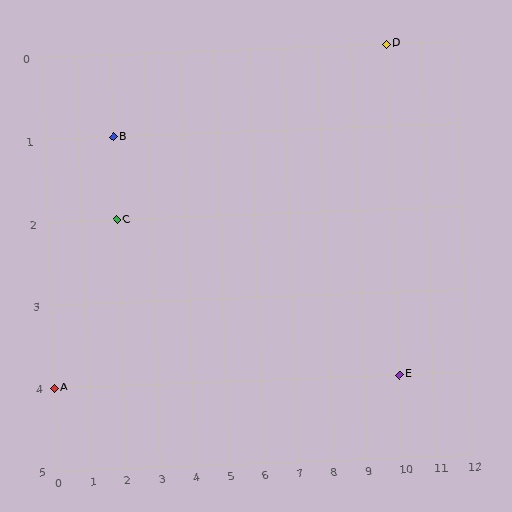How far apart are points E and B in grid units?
Points E and B are 8 columns and 3 rows apart (about 8.5 grid units diagonally).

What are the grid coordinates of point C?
Point C is at grid coordinates (2, 2).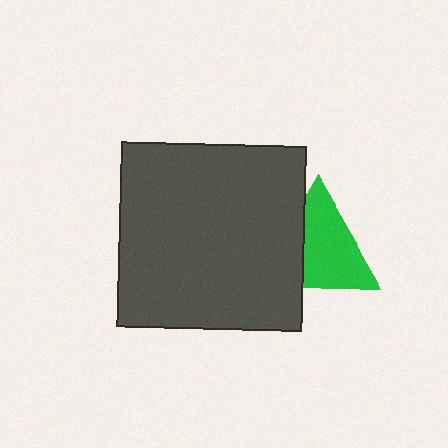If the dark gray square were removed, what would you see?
You would see the complete green triangle.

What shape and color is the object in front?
The object in front is a dark gray square.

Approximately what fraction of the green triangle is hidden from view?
Roughly 33% of the green triangle is hidden behind the dark gray square.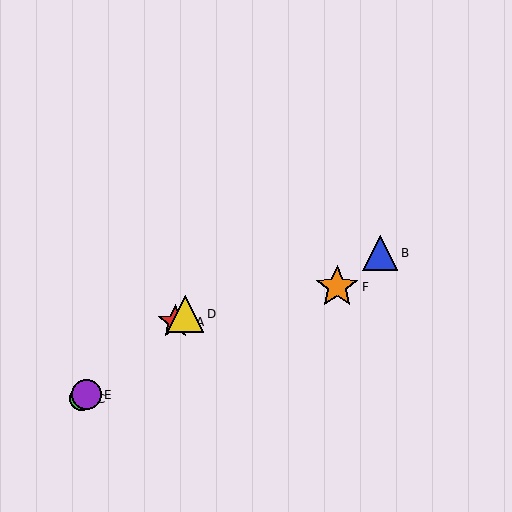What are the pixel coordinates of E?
Object E is at (86, 395).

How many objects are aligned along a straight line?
4 objects (A, C, D, E) are aligned along a straight line.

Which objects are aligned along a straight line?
Objects A, C, D, E are aligned along a straight line.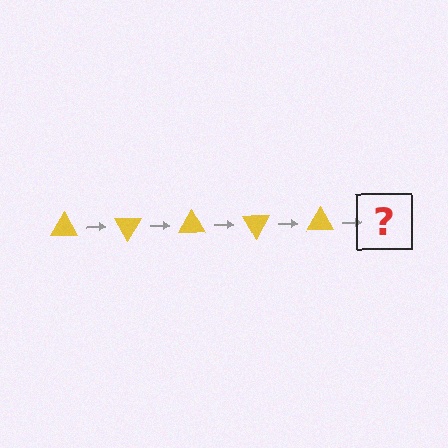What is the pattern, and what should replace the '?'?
The pattern is that the triangle rotates 60 degrees each step. The '?' should be a yellow triangle rotated 300 degrees.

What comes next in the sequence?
The next element should be a yellow triangle rotated 300 degrees.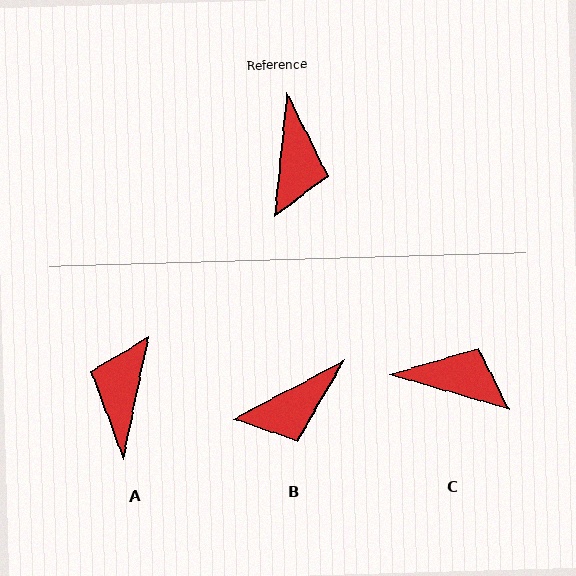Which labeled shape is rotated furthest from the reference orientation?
A, about 174 degrees away.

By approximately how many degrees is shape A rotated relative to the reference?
Approximately 174 degrees counter-clockwise.